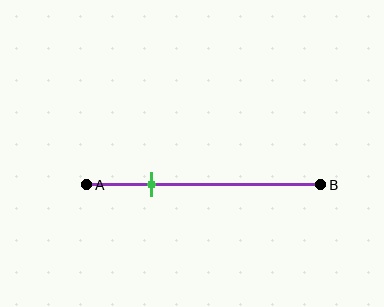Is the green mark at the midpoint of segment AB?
No, the mark is at about 30% from A, not at the 50% midpoint.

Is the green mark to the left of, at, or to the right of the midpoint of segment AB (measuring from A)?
The green mark is to the left of the midpoint of segment AB.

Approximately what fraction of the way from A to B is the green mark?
The green mark is approximately 30% of the way from A to B.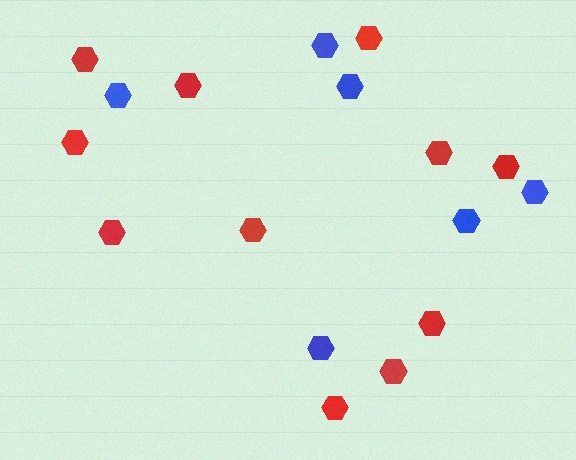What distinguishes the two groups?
There are 2 groups: one group of red hexagons (11) and one group of blue hexagons (6).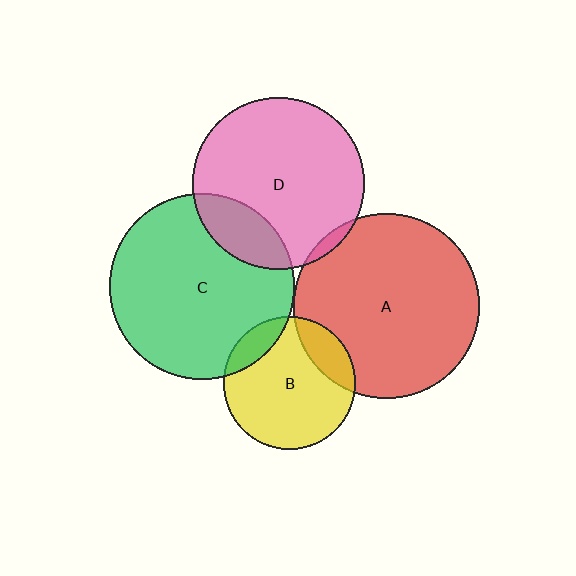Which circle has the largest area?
Circle C (green).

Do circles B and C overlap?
Yes.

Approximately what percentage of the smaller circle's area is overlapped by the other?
Approximately 15%.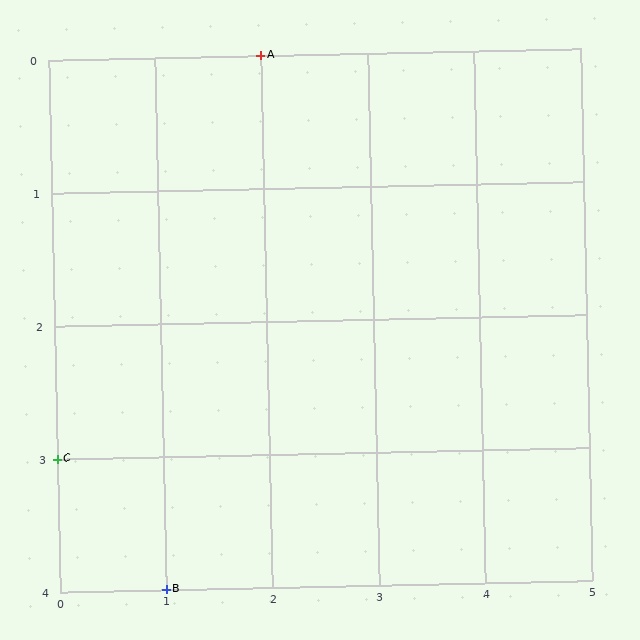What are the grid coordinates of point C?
Point C is at grid coordinates (0, 3).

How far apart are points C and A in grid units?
Points C and A are 2 columns and 3 rows apart (about 3.6 grid units diagonally).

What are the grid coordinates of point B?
Point B is at grid coordinates (1, 4).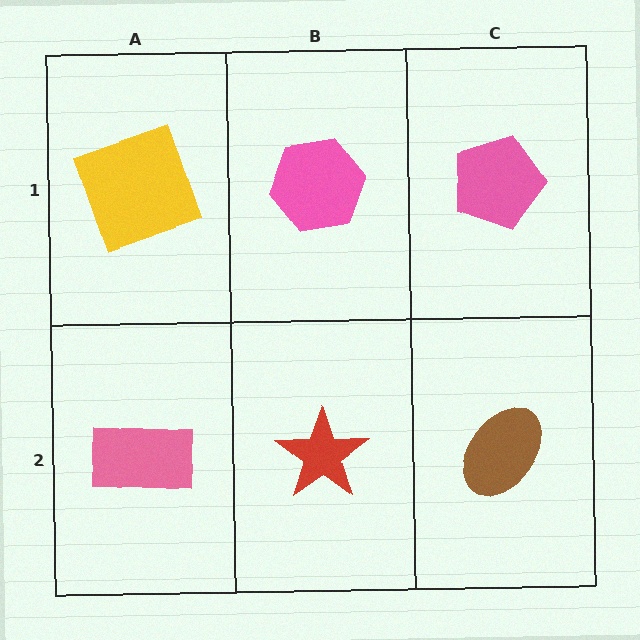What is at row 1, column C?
A pink pentagon.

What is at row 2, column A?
A pink rectangle.